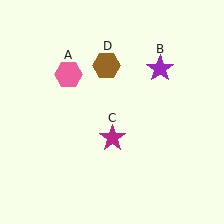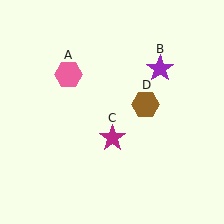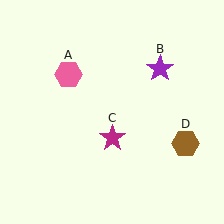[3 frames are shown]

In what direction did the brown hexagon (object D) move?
The brown hexagon (object D) moved down and to the right.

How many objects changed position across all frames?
1 object changed position: brown hexagon (object D).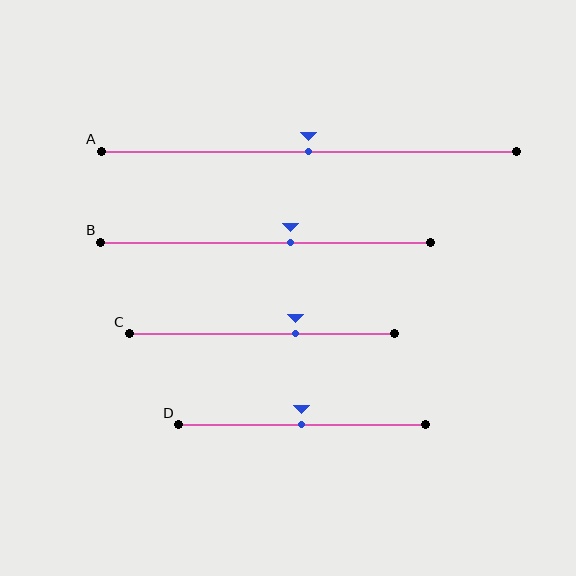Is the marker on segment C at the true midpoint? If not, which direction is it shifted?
No, the marker on segment C is shifted to the right by about 13% of the segment length.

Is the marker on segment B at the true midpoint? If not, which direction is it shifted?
No, the marker on segment B is shifted to the right by about 8% of the segment length.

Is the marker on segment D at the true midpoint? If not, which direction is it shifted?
Yes, the marker on segment D is at the true midpoint.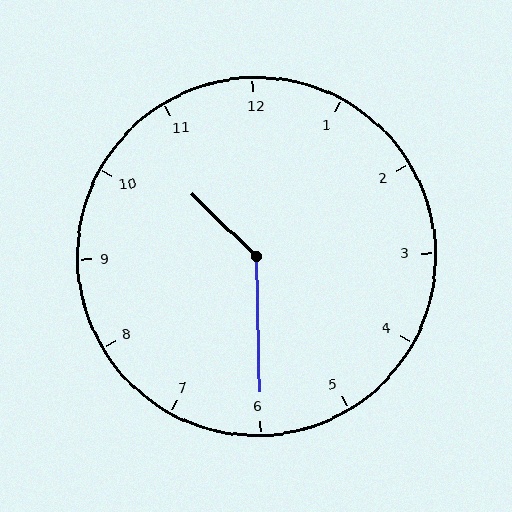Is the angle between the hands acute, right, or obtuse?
It is obtuse.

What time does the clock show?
10:30.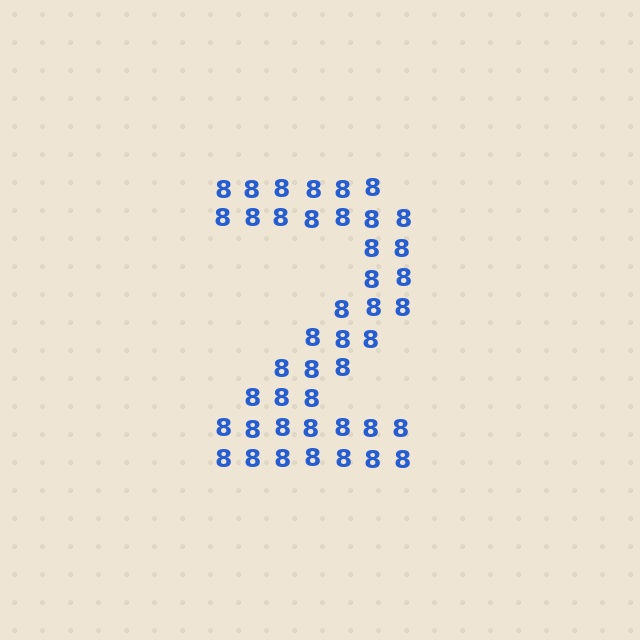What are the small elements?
The small elements are digit 8's.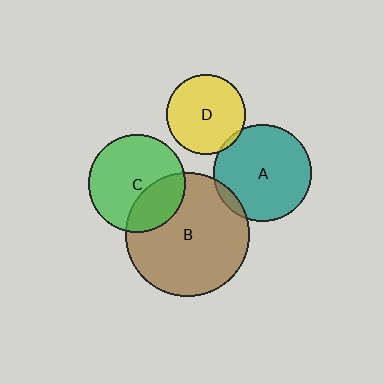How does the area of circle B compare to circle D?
Approximately 2.4 times.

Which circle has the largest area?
Circle B (brown).